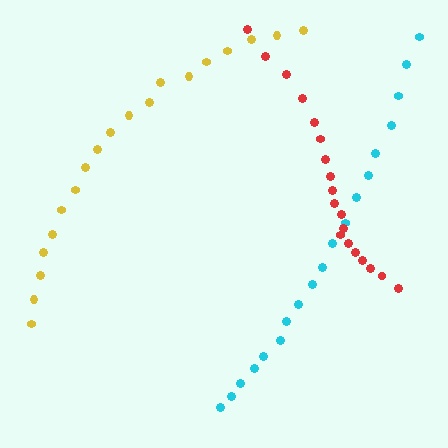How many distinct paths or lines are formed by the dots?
There are 3 distinct paths.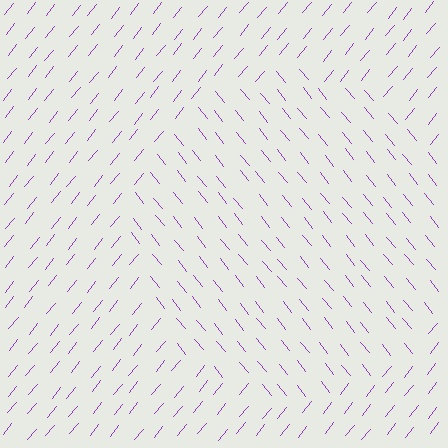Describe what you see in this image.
The image is filled with small purple line segments. A circle region in the image has lines oriented differently from the surrounding lines, creating a visible texture boundary.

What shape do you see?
I see a circle.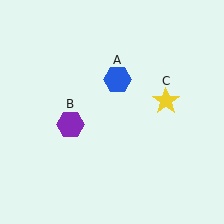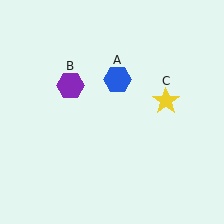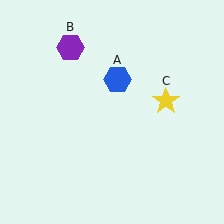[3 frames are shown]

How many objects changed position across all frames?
1 object changed position: purple hexagon (object B).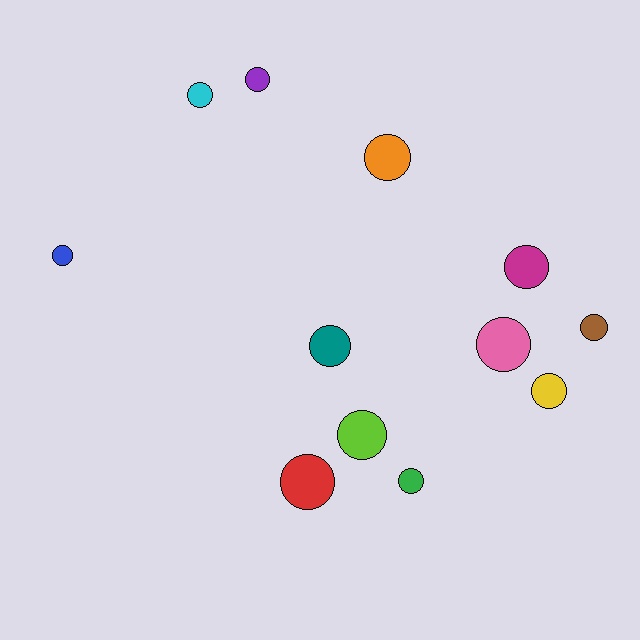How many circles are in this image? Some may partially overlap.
There are 12 circles.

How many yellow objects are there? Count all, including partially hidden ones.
There is 1 yellow object.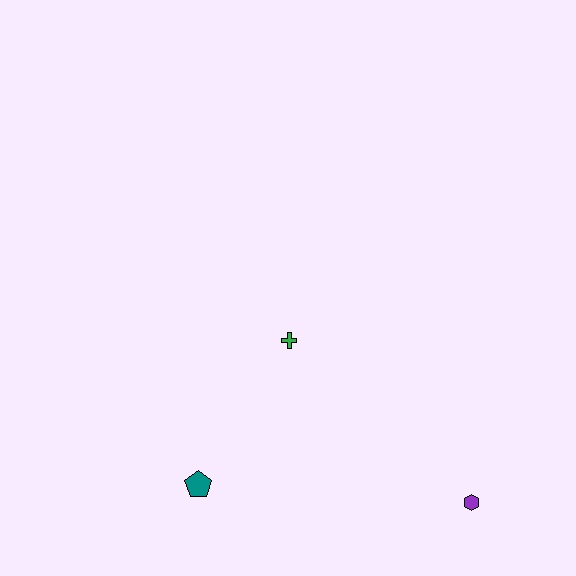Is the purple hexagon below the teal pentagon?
Yes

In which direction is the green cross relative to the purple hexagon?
The green cross is to the left of the purple hexagon.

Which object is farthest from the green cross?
The purple hexagon is farthest from the green cross.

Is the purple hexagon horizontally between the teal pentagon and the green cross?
No